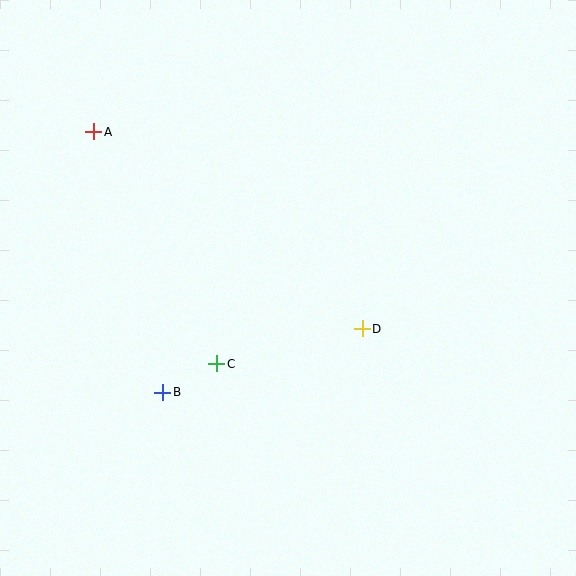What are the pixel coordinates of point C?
Point C is at (217, 364).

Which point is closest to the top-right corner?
Point D is closest to the top-right corner.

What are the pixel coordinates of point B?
Point B is at (163, 392).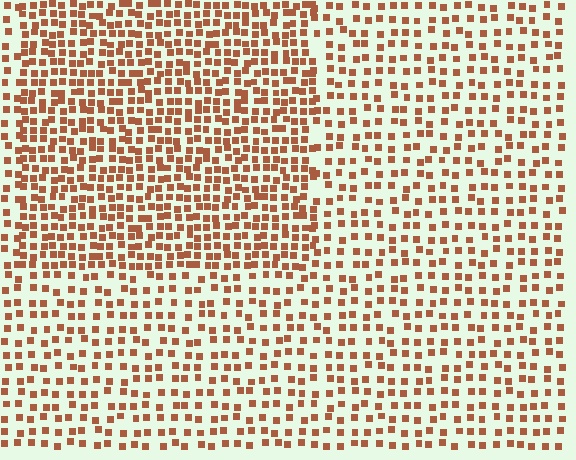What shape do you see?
I see a rectangle.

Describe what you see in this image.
The image contains small brown elements arranged at two different densities. A rectangle-shaped region is visible where the elements are more densely packed than the surrounding area.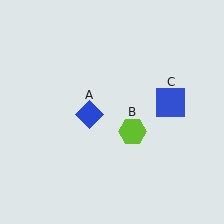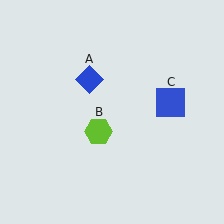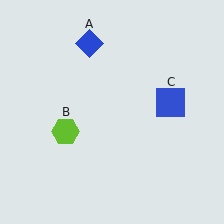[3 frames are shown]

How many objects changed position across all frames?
2 objects changed position: blue diamond (object A), lime hexagon (object B).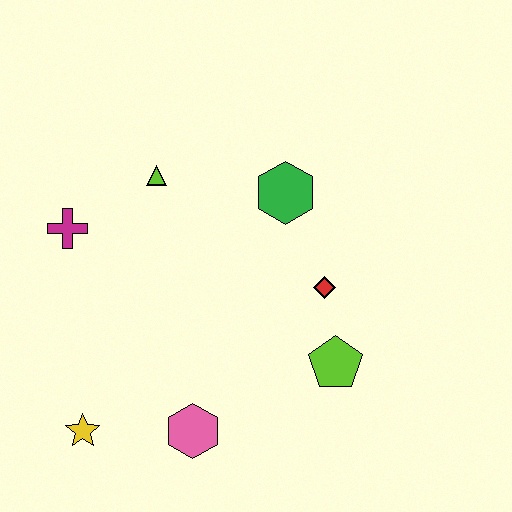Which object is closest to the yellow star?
The pink hexagon is closest to the yellow star.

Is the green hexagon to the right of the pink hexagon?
Yes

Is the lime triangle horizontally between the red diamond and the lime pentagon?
No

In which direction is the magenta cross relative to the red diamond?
The magenta cross is to the left of the red diamond.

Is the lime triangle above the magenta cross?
Yes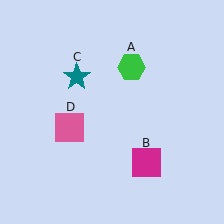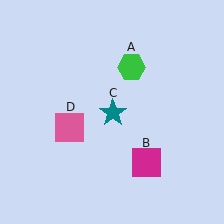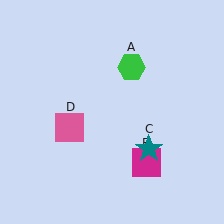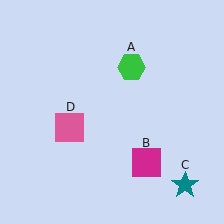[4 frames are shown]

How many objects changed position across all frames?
1 object changed position: teal star (object C).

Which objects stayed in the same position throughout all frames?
Green hexagon (object A) and magenta square (object B) and pink square (object D) remained stationary.